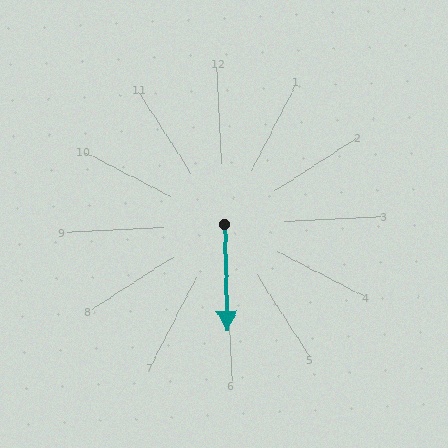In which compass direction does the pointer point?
South.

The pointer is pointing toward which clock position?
Roughly 6 o'clock.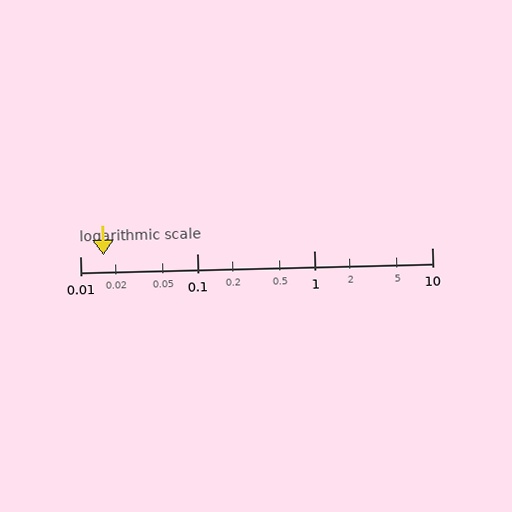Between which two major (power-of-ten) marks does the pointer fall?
The pointer is between 0.01 and 0.1.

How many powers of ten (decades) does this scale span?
The scale spans 3 decades, from 0.01 to 10.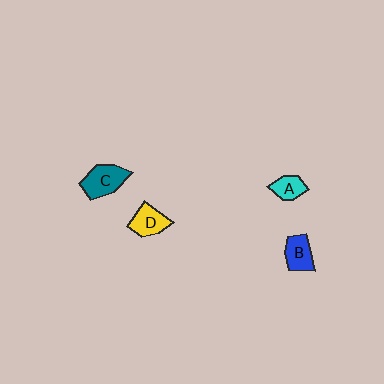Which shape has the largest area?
Shape C (teal).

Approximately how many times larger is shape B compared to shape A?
Approximately 1.3 times.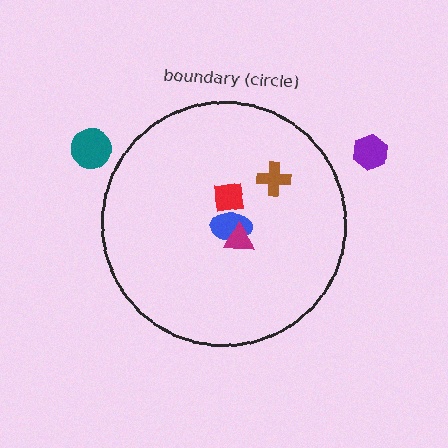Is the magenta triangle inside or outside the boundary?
Inside.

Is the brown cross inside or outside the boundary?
Inside.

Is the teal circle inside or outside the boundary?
Outside.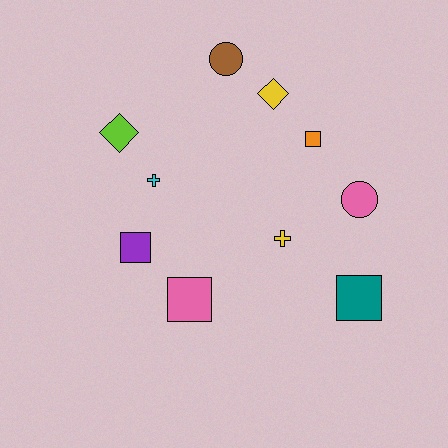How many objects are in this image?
There are 10 objects.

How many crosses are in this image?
There are 2 crosses.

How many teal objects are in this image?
There is 1 teal object.